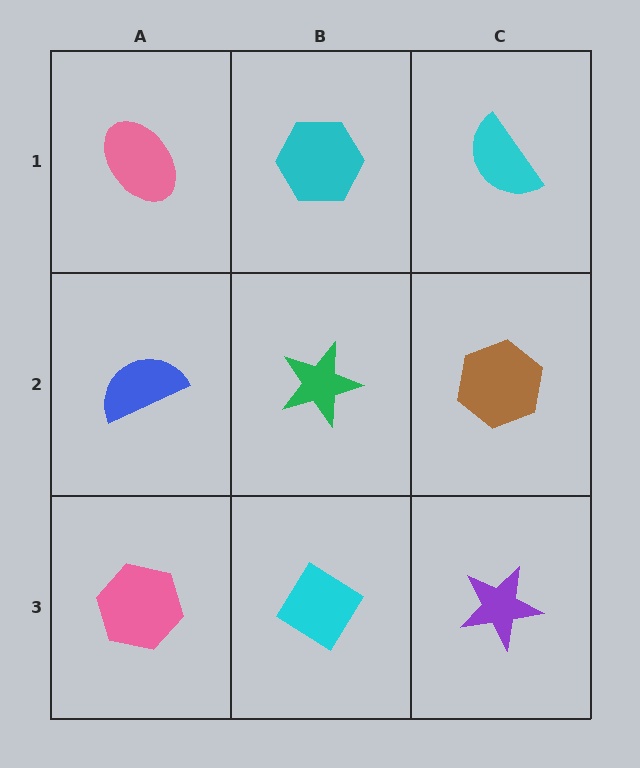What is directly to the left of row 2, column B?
A blue semicircle.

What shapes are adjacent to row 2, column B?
A cyan hexagon (row 1, column B), a cyan diamond (row 3, column B), a blue semicircle (row 2, column A), a brown hexagon (row 2, column C).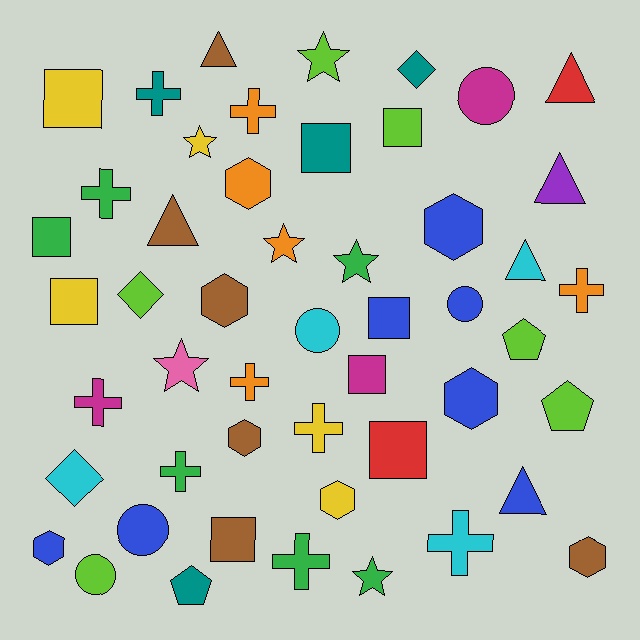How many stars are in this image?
There are 6 stars.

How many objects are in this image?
There are 50 objects.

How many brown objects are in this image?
There are 6 brown objects.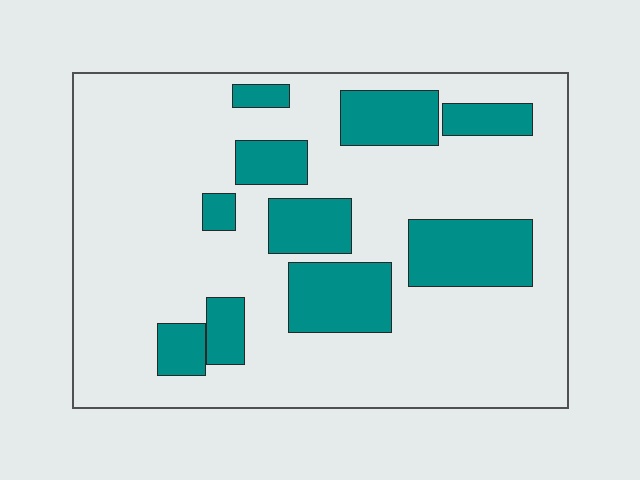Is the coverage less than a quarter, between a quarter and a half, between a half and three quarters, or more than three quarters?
Less than a quarter.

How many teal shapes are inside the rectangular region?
10.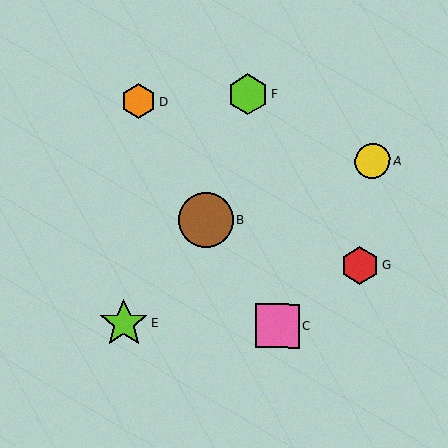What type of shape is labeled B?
Shape B is a brown circle.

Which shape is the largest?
The brown circle (labeled B) is the largest.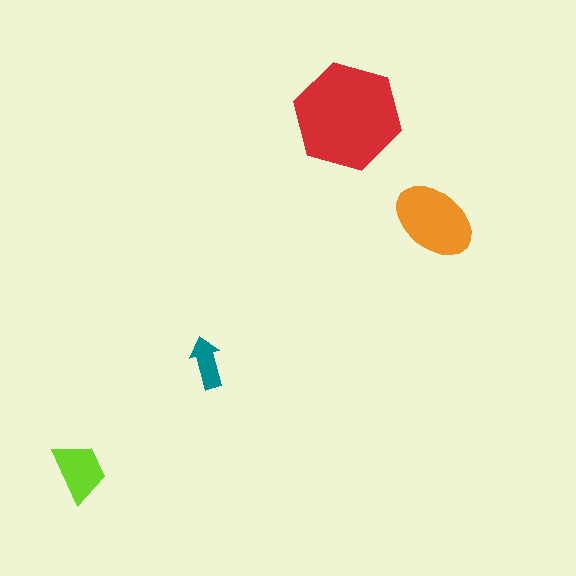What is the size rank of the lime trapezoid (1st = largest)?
3rd.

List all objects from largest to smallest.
The red hexagon, the orange ellipse, the lime trapezoid, the teal arrow.